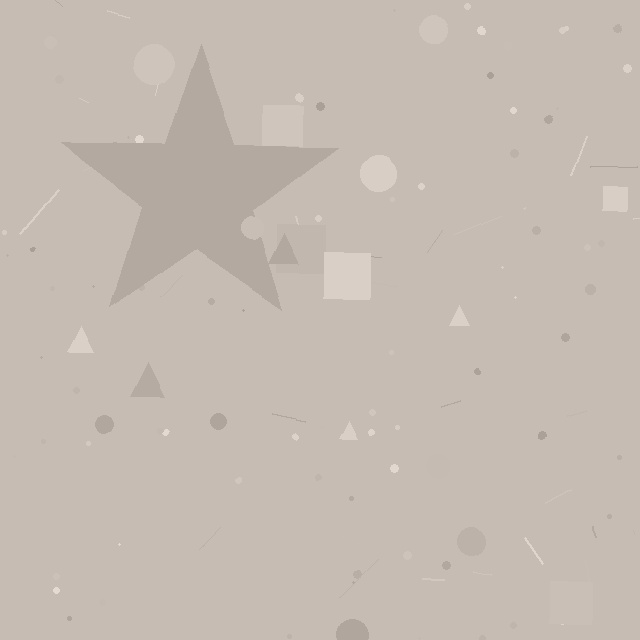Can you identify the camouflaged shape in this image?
The camouflaged shape is a star.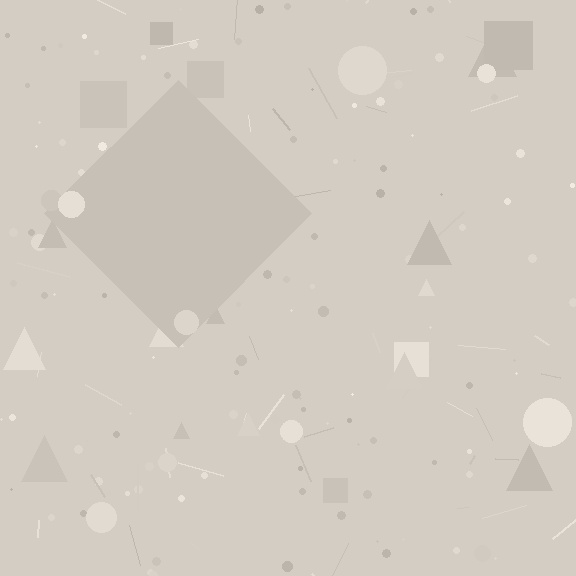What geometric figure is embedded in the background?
A diamond is embedded in the background.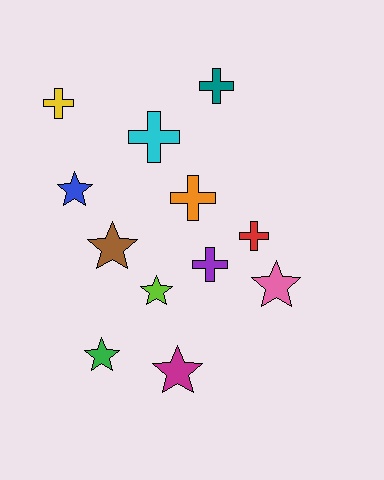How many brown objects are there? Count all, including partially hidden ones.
There is 1 brown object.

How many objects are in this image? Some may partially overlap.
There are 12 objects.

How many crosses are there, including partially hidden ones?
There are 6 crosses.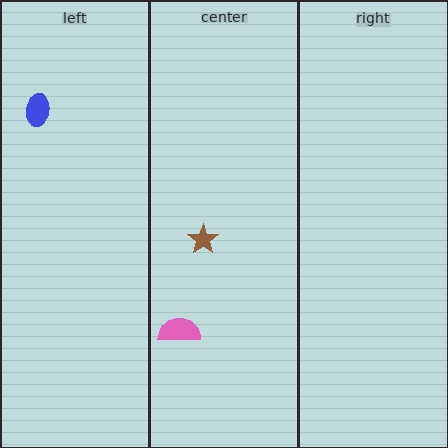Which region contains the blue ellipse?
The left region.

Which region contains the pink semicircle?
The center region.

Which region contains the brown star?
The center region.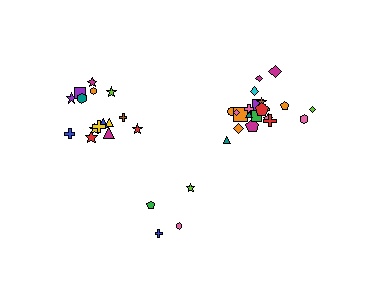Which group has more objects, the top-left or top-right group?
The top-right group.